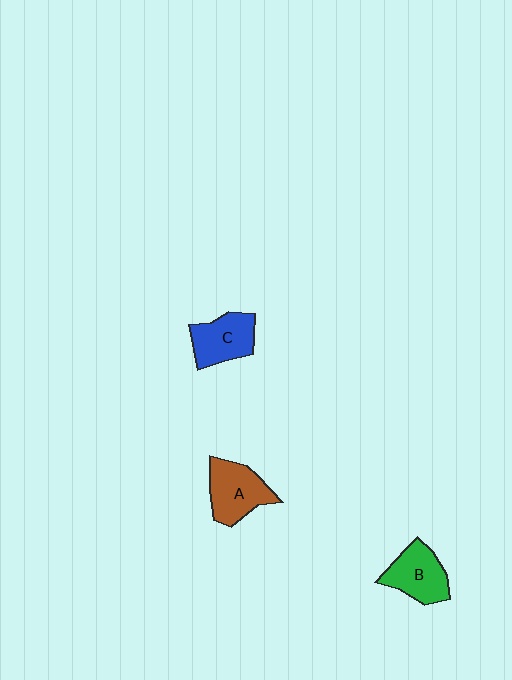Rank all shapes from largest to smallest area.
From largest to smallest: A (brown), B (green), C (blue).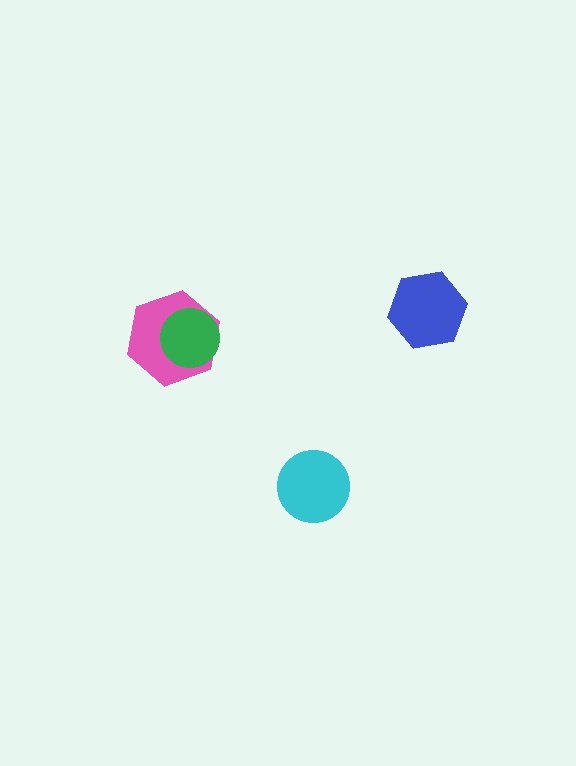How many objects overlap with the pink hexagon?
1 object overlaps with the pink hexagon.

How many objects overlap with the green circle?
1 object overlaps with the green circle.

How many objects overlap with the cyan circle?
0 objects overlap with the cyan circle.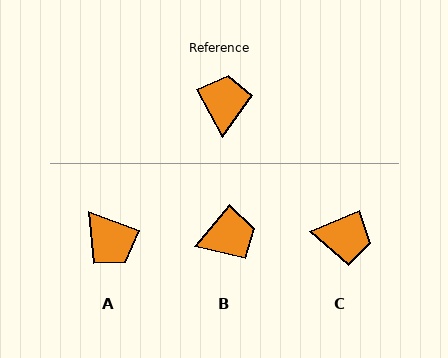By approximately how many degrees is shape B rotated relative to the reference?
Approximately 68 degrees clockwise.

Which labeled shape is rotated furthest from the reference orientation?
A, about 138 degrees away.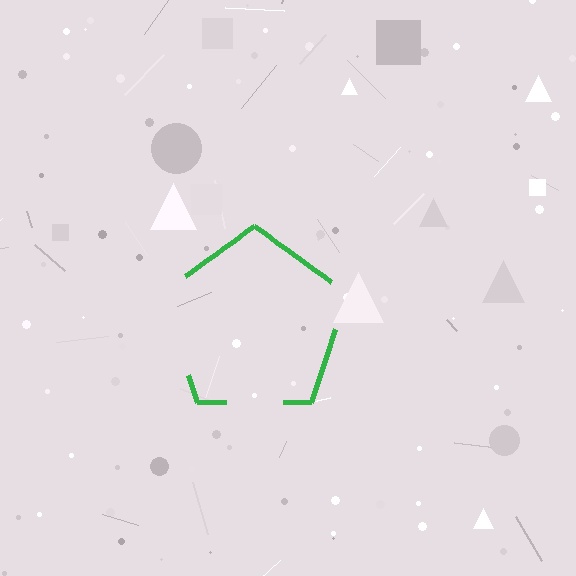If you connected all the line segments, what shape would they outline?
They would outline a pentagon.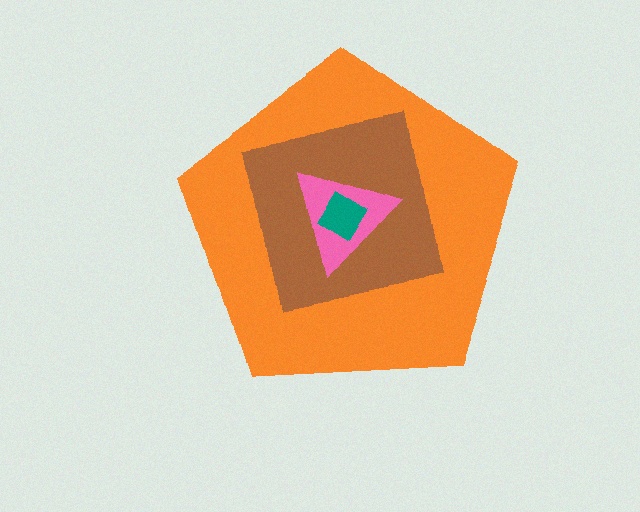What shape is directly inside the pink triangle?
The teal diamond.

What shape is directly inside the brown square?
The pink triangle.